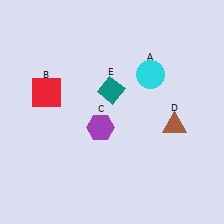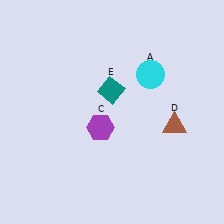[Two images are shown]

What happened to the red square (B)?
The red square (B) was removed in Image 2. It was in the top-left area of Image 1.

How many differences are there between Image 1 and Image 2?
There is 1 difference between the two images.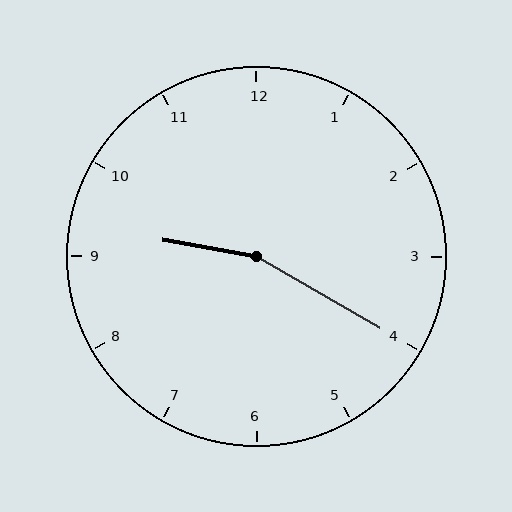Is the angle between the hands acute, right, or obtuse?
It is obtuse.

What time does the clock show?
9:20.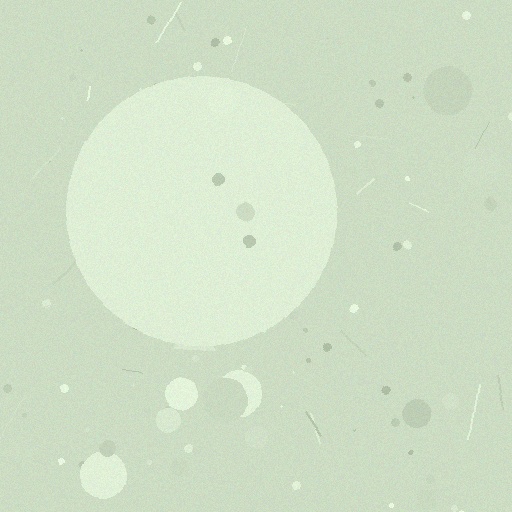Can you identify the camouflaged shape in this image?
The camouflaged shape is a circle.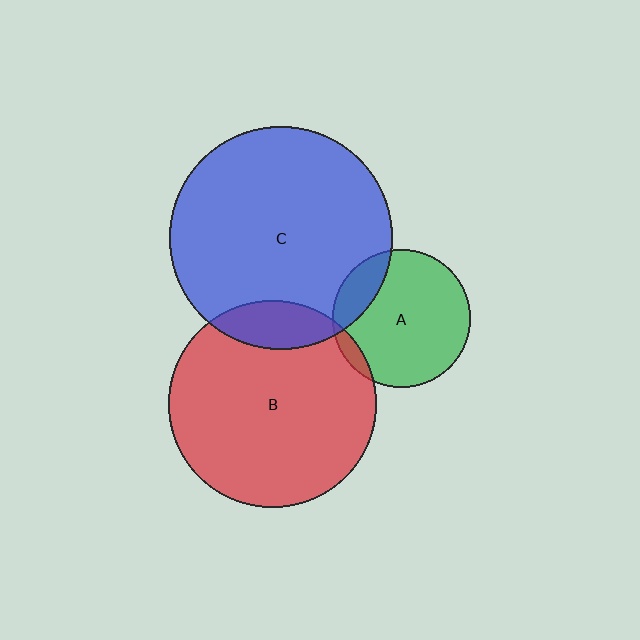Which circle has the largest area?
Circle C (blue).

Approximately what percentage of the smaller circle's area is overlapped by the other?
Approximately 15%.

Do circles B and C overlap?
Yes.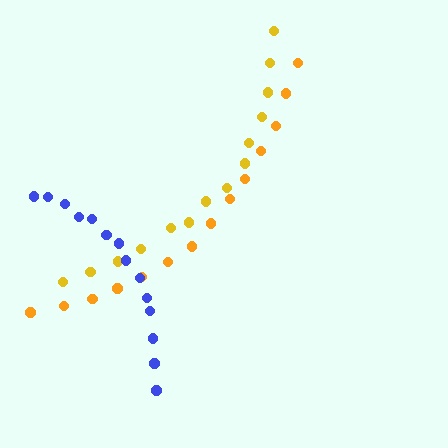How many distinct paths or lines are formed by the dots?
There are 3 distinct paths.